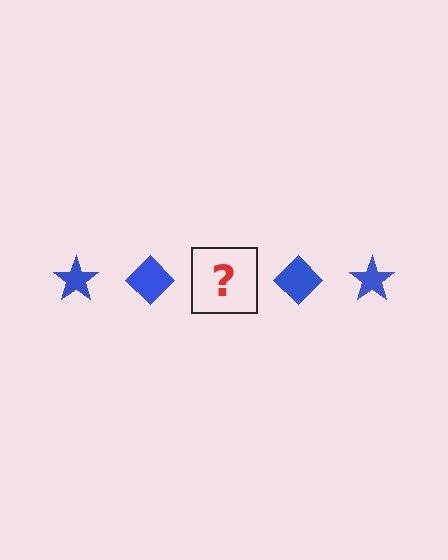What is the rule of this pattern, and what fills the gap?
The rule is that the pattern cycles through star, diamond shapes in blue. The gap should be filled with a blue star.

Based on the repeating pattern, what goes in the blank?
The blank should be a blue star.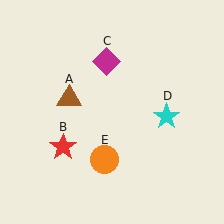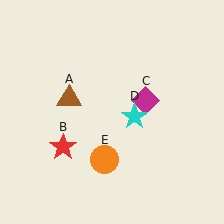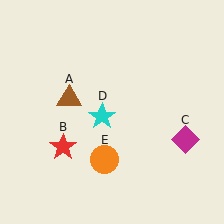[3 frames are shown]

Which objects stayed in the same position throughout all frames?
Brown triangle (object A) and red star (object B) and orange circle (object E) remained stationary.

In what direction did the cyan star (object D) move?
The cyan star (object D) moved left.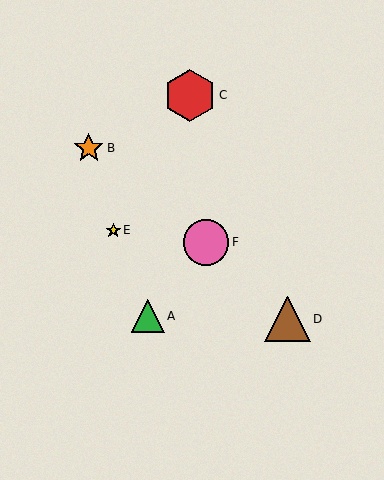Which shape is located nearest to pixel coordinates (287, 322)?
The brown triangle (labeled D) at (287, 319) is nearest to that location.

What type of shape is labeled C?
Shape C is a red hexagon.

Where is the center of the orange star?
The center of the orange star is at (89, 148).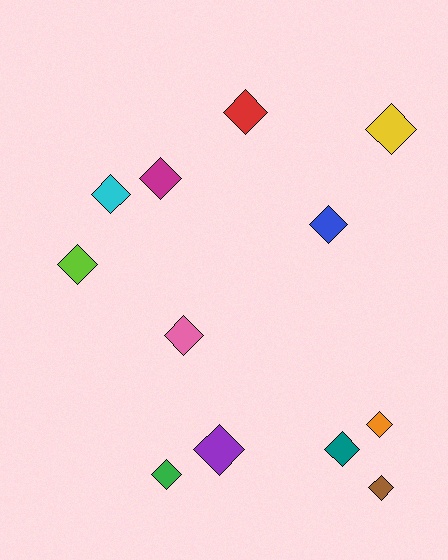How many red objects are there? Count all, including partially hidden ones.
There is 1 red object.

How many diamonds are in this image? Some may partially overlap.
There are 12 diamonds.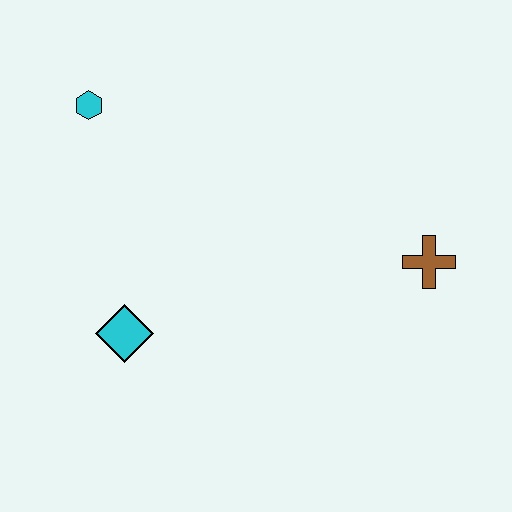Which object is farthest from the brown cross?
The cyan hexagon is farthest from the brown cross.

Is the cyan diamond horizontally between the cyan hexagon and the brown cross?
Yes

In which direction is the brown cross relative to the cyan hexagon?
The brown cross is to the right of the cyan hexagon.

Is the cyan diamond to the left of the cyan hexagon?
No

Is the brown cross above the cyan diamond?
Yes